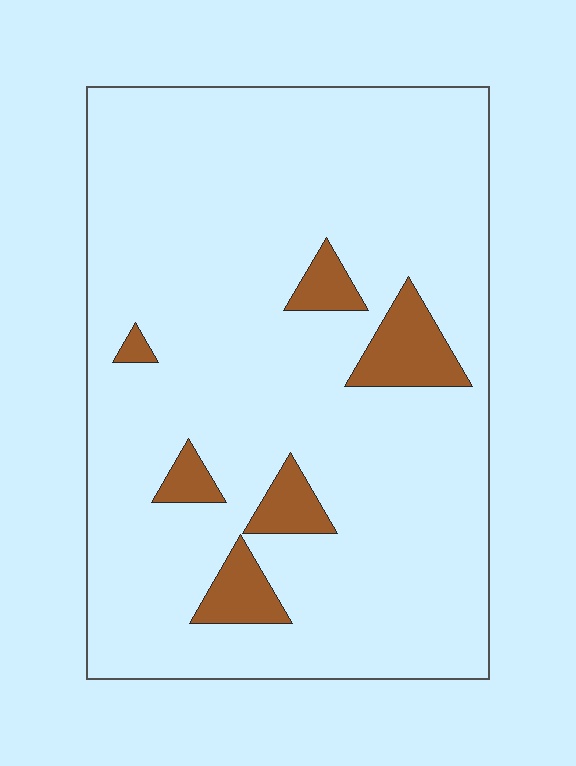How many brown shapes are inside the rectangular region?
6.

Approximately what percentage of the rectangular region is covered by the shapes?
Approximately 10%.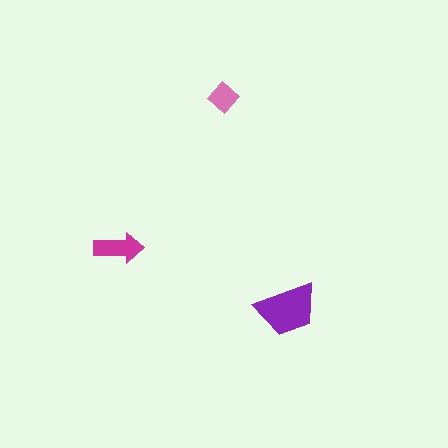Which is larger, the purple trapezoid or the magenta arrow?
The purple trapezoid.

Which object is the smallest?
The pink diamond.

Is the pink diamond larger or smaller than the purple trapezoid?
Smaller.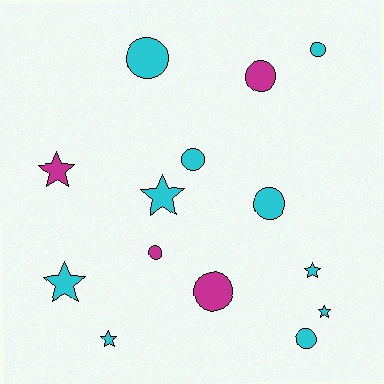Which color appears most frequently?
Cyan, with 10 objects.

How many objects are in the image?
There are 14 objects.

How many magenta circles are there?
There are 3 magenta circles.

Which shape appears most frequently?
Circle, with 8 objects.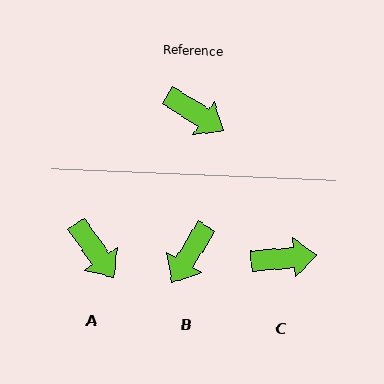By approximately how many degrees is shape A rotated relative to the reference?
Approximately 22 degrees clockwise.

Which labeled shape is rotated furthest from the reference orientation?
B, about 89 degrees away.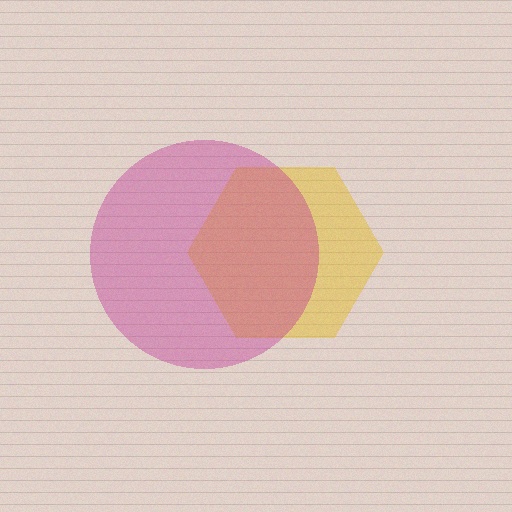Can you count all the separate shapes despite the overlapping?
Yes, there are 2 separate shapes.